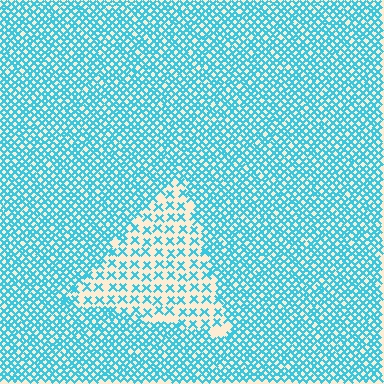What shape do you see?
I see a triangle.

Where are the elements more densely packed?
The elements are more densely packed outside the triangle boundary.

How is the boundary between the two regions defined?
The boundary is defined by a change in element density (approximately 2.5x ratio). All elements are the same color, size, and shape.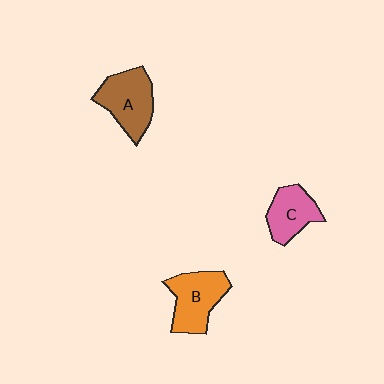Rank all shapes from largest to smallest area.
From largest to smallest: A (brown), B (orange), C (pink).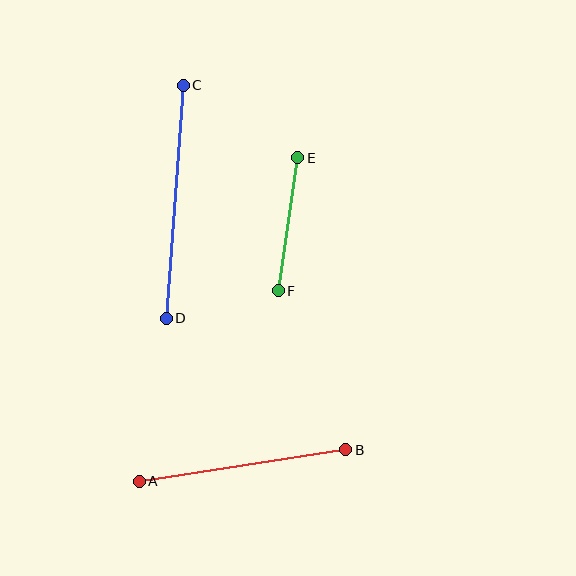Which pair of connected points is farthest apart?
Points C and D are farthest apart.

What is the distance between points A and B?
The distance is approximately 209 pixels.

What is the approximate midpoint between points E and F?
The midpoint is at approximately (288, 224) pixels.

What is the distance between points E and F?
The distance is approximately 134 pixels.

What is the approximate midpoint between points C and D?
The midpoint is at approximately (175, 202) pixels.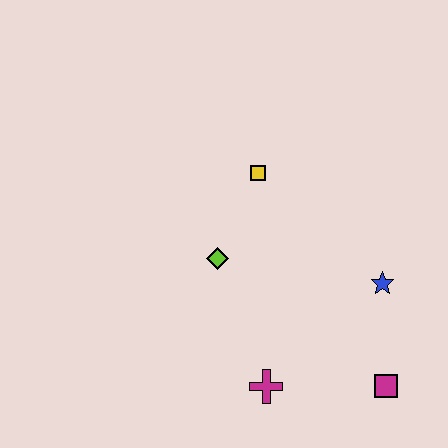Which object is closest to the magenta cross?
The magenta square is closest to the magenta cross.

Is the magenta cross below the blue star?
Yes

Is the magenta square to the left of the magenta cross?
No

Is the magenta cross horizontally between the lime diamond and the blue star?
Yes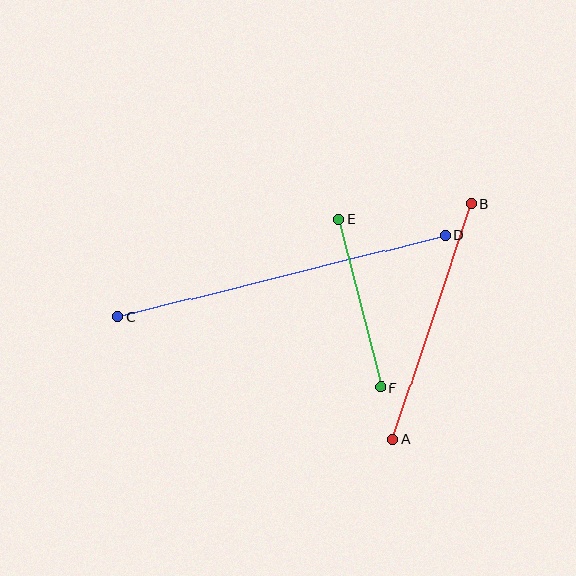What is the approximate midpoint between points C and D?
The midpoint is at approximately (282, 276) pixels.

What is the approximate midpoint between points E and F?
The midpoint is at approximately (360, 303) pixels.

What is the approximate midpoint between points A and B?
The midpoint is at approximately (432, 321) pixels.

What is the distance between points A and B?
The distance is approximately 248 pixels.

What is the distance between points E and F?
The distance is approximately 173 pixels.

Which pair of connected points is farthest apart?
Points C and D are farthest apart.